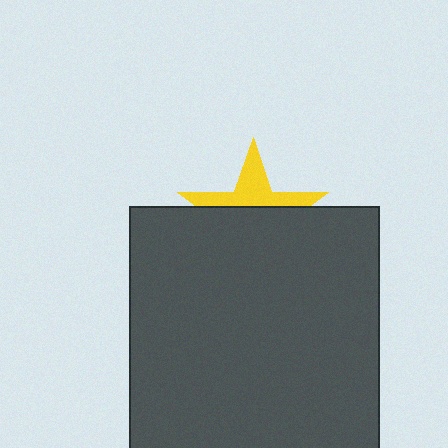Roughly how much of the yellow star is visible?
A small part of it is visible (roughly 38%).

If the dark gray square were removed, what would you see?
You would see the complete yellow star.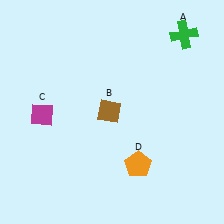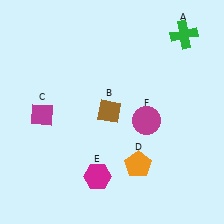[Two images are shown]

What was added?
A magenta hexagon (E), a magenta circle (F) were added in Image 2.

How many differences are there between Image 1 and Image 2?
There are 2 differences between the two images.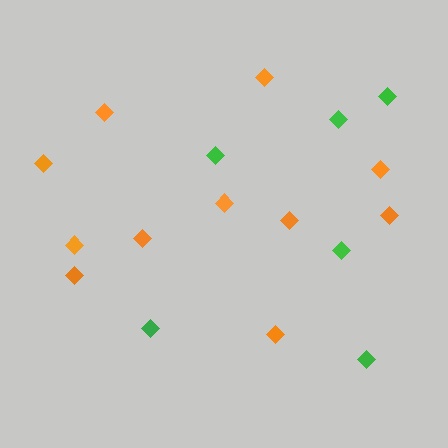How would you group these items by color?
There are 2 groups: one group of orange diamonds (11) and one group of green diamonds (6).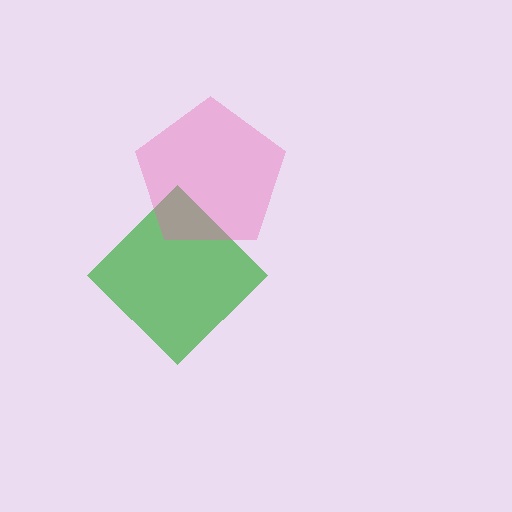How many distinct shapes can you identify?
There are 2 distinct shapes: a green diamond, a pink pentagon.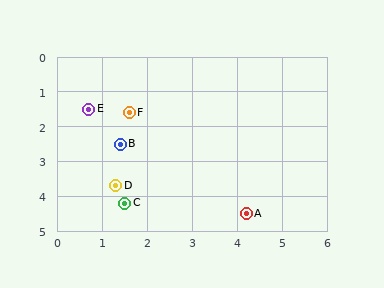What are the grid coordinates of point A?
Point A is at approximately (4.2, 4.5).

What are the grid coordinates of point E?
Point E is at approximately (0.7, 1.5).